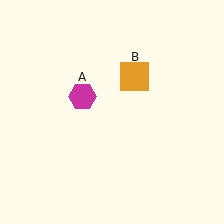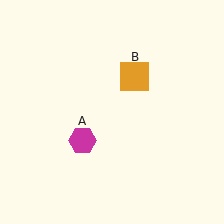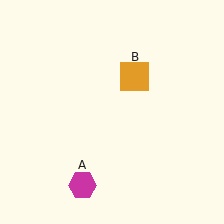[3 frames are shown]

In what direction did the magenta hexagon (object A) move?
The magenta hexagon (object A) moved down.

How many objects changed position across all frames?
1 object changed position: magenta hexagon (object A).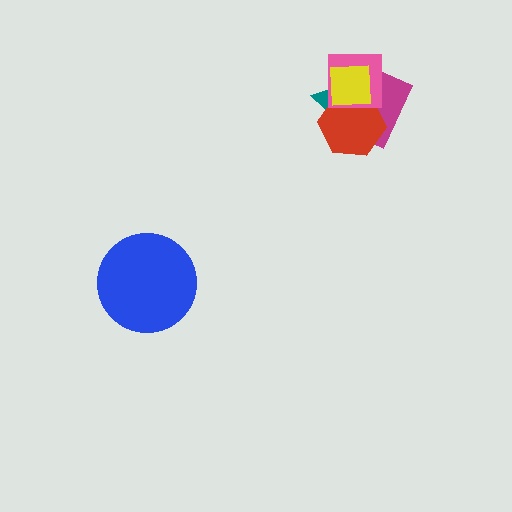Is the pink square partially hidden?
Yes, it is partially covered by another shape.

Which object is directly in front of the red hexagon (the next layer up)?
The pink square is directly in front of the red hexagon.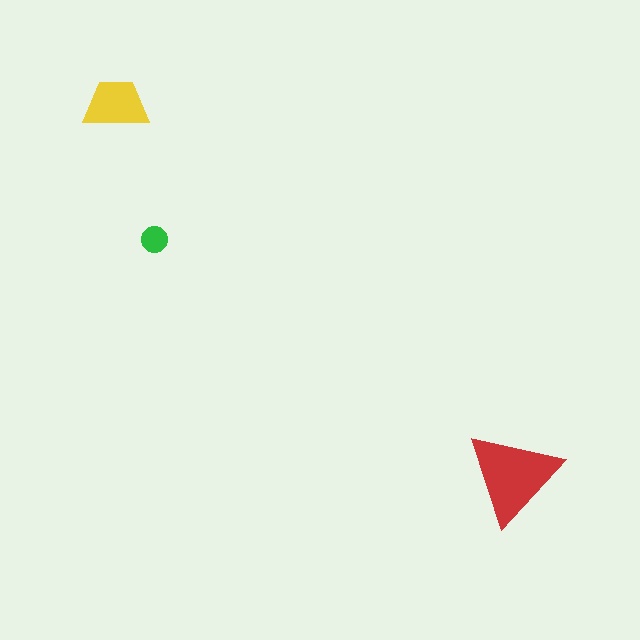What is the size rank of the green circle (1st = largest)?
3rd.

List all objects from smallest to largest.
The green circle, the yellow trapezoid, the red triangle.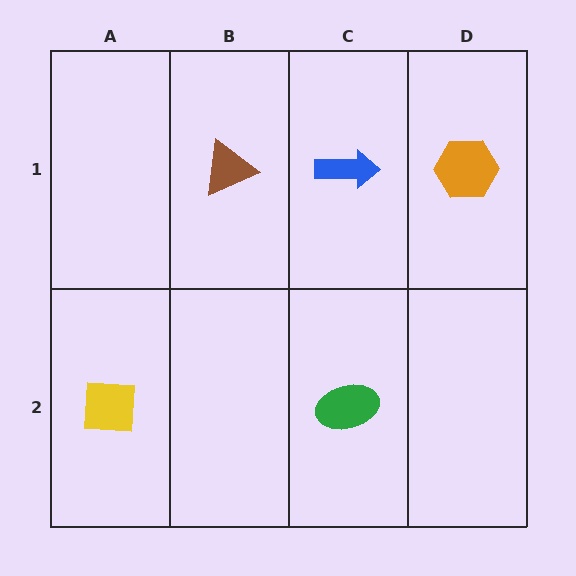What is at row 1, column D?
An orange hexagon.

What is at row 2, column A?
A yellow square.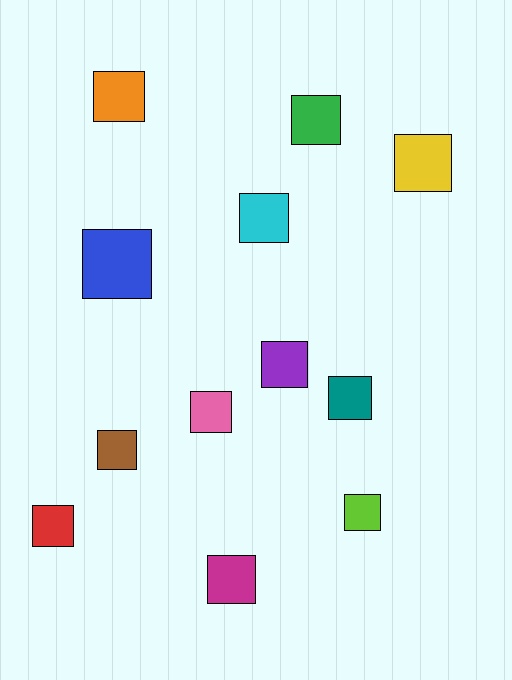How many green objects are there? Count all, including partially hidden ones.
There is 1 green object.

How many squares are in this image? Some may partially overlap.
There are 12 squares.